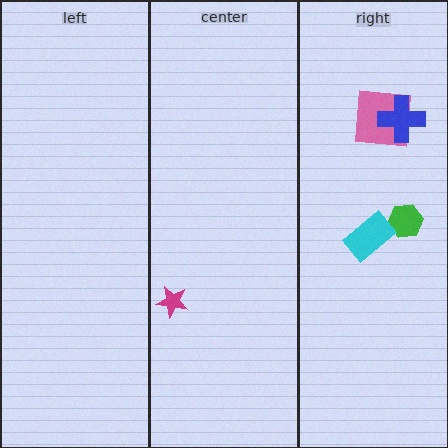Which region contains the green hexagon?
The right region.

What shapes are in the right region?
The green hexagon, the cyan rectangle, the pink square, the blue cross.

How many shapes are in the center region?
1.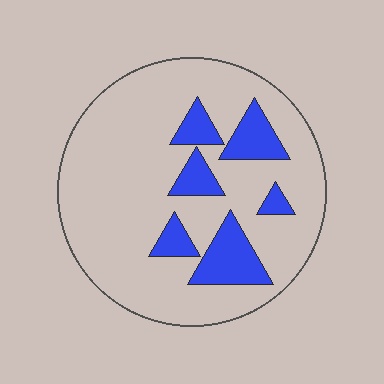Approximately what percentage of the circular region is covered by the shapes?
Approximately 20%.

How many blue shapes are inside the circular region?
6.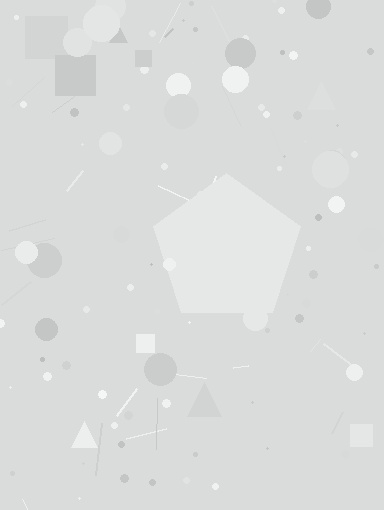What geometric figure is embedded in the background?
A pentagon is embedded in the background.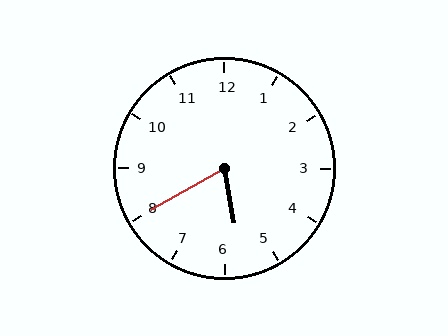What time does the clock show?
5:40.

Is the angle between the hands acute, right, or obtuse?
It is acute.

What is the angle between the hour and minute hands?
Approximately 70 degrees.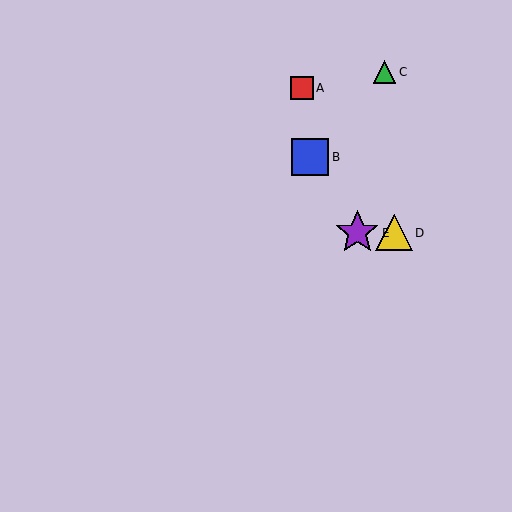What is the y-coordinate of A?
Object A is at y≈88.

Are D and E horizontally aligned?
Yes, both are at y≈233.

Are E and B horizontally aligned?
No, E is at y≈233 and B is at y≈157.